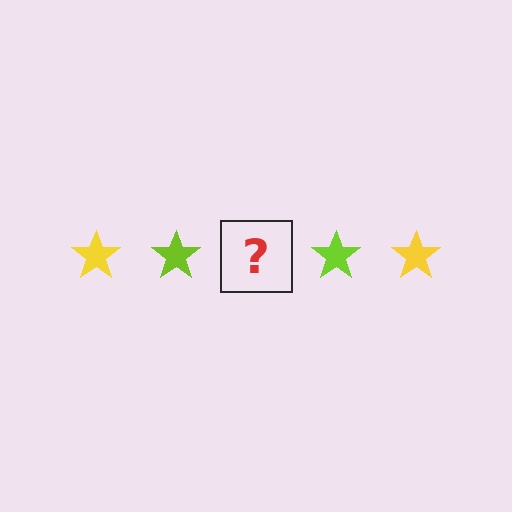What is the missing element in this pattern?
The missing element is a yellow star.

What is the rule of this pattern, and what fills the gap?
The rule is that the pattern cycles through yellow, lime stars. The gap should be filled with a yellow star.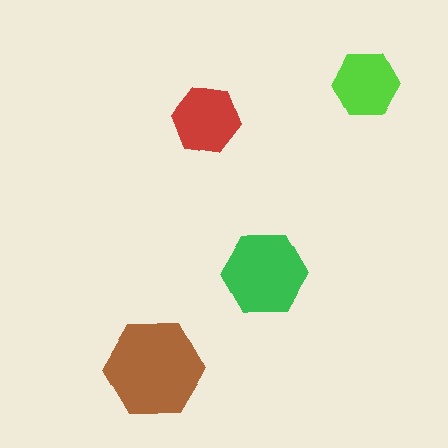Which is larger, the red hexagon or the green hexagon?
The green one.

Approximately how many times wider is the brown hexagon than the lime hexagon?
About 1.5 times wider.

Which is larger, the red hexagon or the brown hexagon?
The brown one.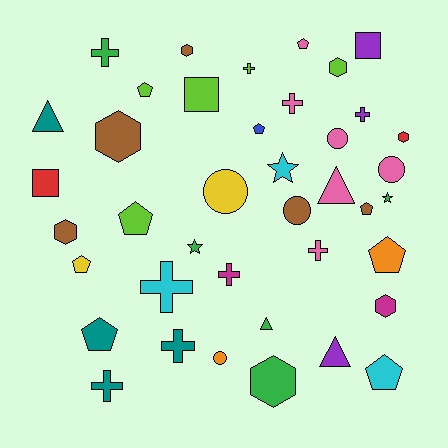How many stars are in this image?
There are 3 stars.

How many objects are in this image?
There are 40 objects.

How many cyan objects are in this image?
There are 3 cyan objects.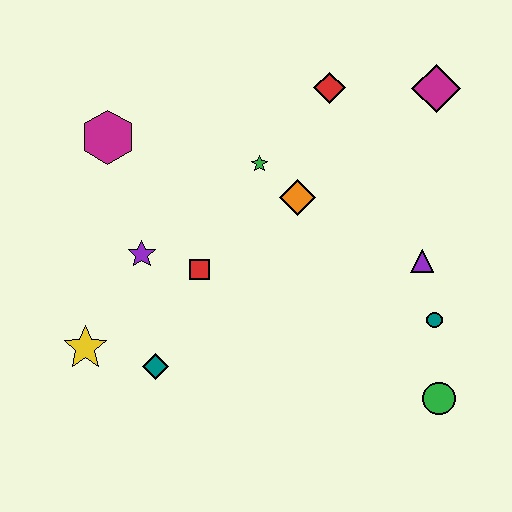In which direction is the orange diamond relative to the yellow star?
The orange diamond is to the right of the yellow star.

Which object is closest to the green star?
The orange diamond is closest to the green star.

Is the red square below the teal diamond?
No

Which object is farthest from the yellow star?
The magenta diamond is farthest from the yellow star.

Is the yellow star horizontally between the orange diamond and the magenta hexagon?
No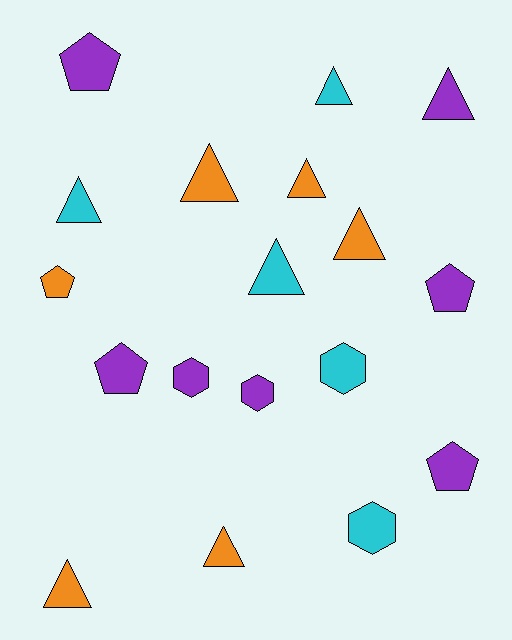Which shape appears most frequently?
Triangle, with 9 objects.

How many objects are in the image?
There are 18 objects.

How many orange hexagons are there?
There are no orange hexagons.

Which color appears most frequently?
Purple, with 7 objects.